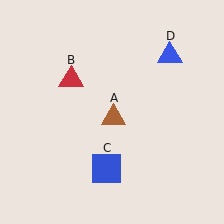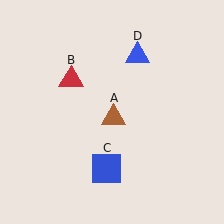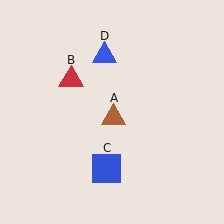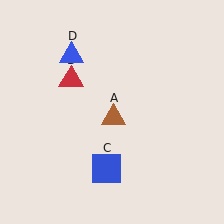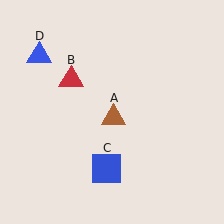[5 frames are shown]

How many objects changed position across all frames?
1 object changed position: blue triangle (object D).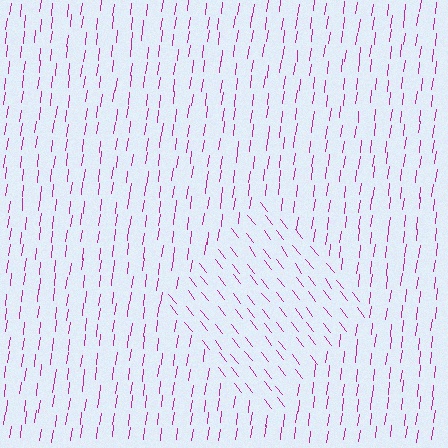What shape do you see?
I see a diamond.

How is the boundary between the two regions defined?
The boundary is defined purely by a change in line orientation (approximately 45 degrees difference). All lines are the same color and thickness.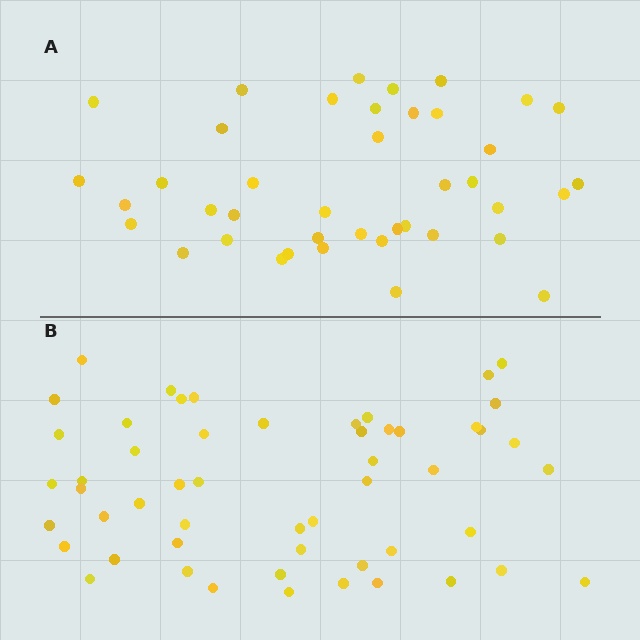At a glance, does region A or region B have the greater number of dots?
Region B (the bottom region) has more dots.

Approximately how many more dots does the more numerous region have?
Region B has roughly 12 or so more dots than region A.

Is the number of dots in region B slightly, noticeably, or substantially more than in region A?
Region B has noticeably more, but not dramatically so. The ratio is roughly 1.3 to 1.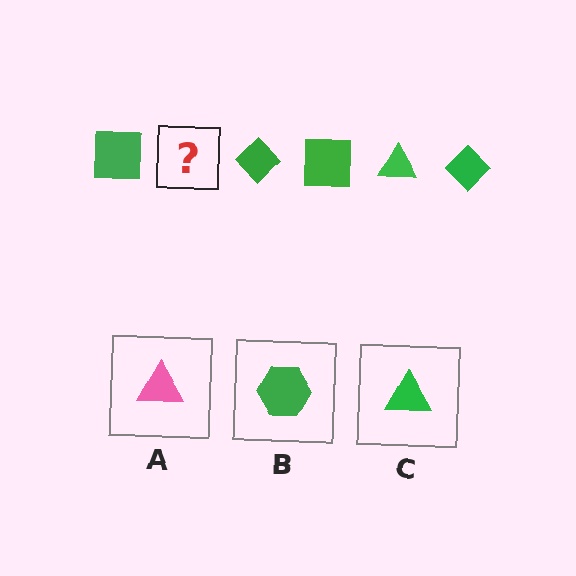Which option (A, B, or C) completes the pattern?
C.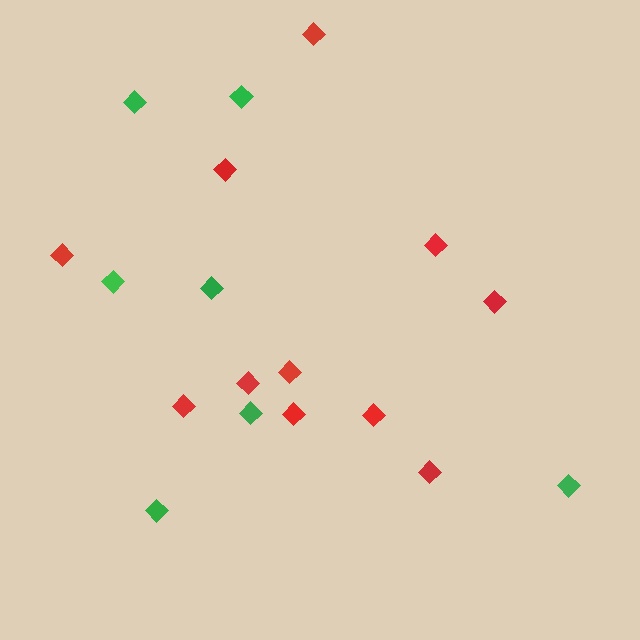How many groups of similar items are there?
There are 2 groups: one group of green diamonds (7) and one group of red diamonds (11).